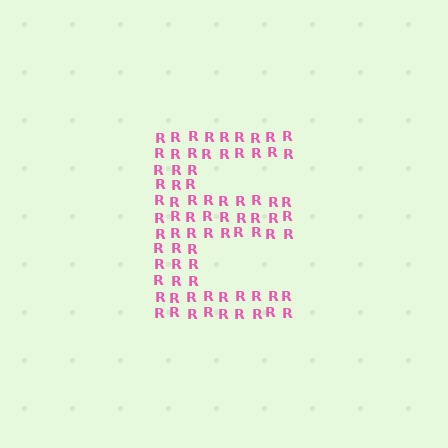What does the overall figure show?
The overall figure shows the letter E.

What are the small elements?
The small elements are letter R's.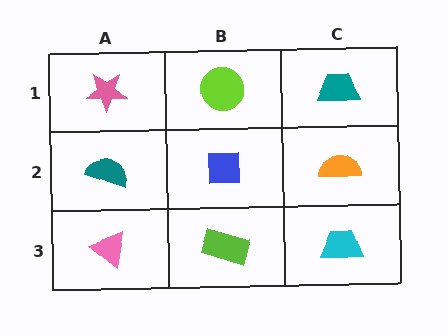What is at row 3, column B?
A lime rectangle.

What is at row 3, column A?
A pink triangle.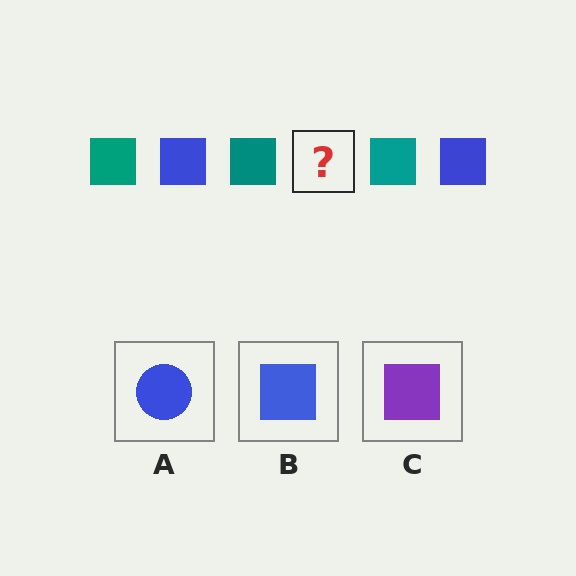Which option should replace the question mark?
Option B.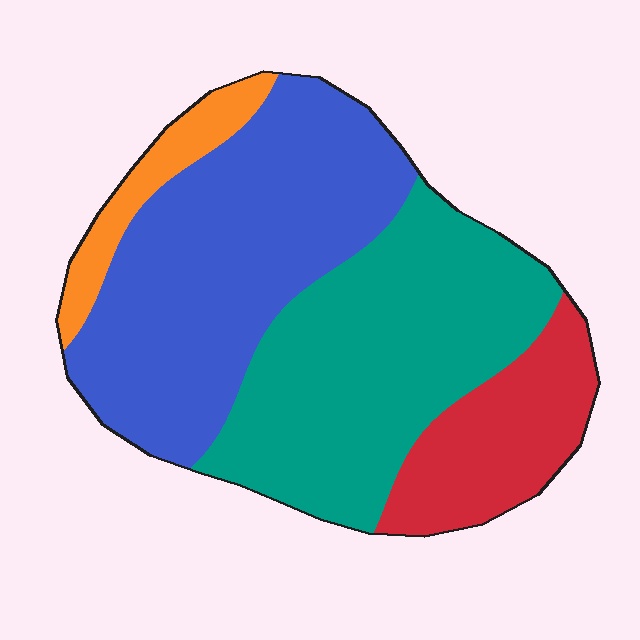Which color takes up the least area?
Orange, at roughly 5%.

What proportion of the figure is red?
Red takes up less than a quarter of the figure.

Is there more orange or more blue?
Blue.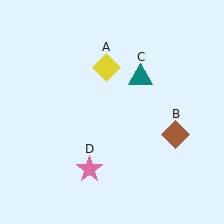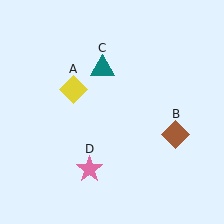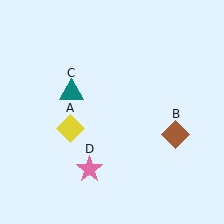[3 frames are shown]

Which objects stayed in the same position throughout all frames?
Brown diamond (object B) and pink star (object D) remained stationary.